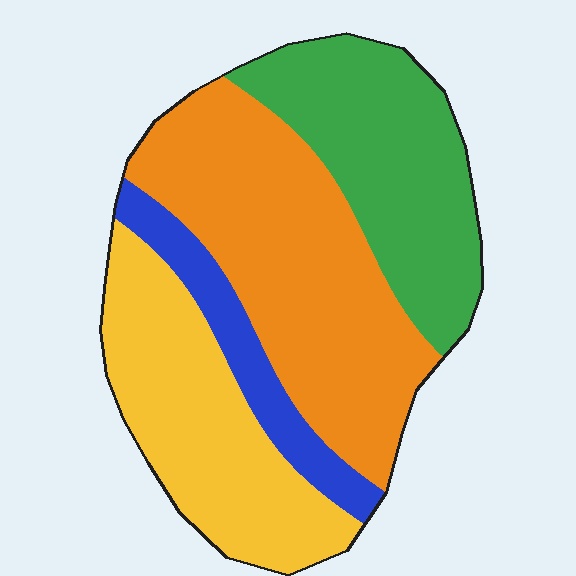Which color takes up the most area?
Orange, at roughly 35%.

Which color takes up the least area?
Blue, at roughly 10%.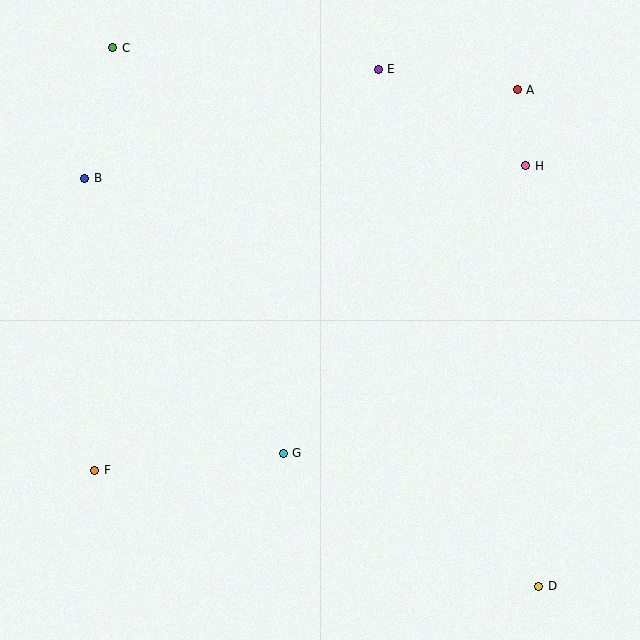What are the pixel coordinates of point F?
Point F is at (95, 470).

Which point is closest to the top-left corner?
Point C is closest to the top-left corner.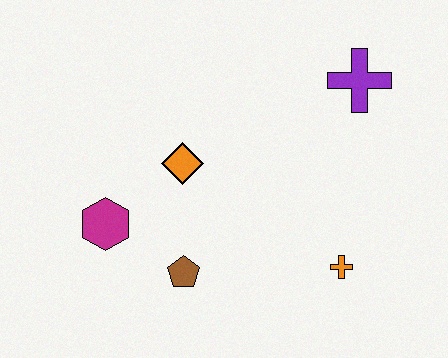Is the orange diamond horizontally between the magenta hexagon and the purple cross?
Yes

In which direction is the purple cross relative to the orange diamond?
The purple cross is to the right of the orange diamond.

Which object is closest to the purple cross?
The orange cross is closest to the purple cross.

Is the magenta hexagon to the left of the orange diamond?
Yes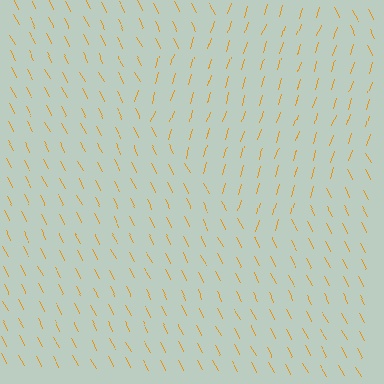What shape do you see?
I see a diamond.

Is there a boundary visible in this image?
Yes, there is a texture boundary formed by a change in line orientation.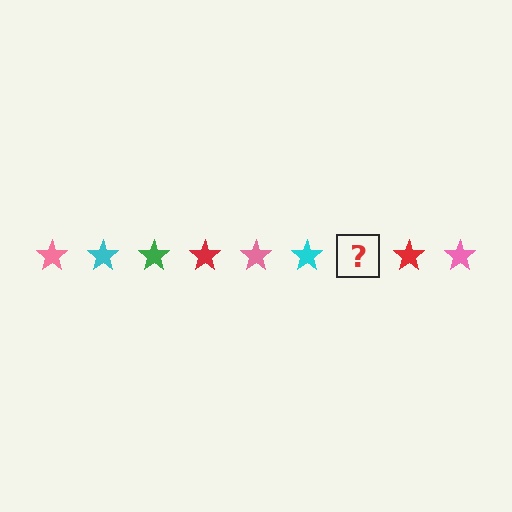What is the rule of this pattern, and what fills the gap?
The rule is that the pattern cycles through pink, cyan, green, red stars. The gap should be filled with a green star.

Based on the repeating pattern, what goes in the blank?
The blank should be a green star.